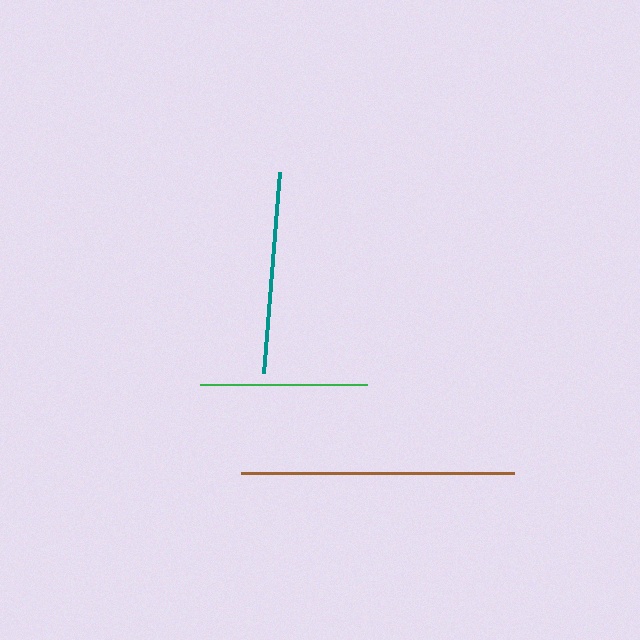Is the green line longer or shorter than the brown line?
The brown line is longer than the green line.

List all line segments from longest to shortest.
From longest to shortest: brown, teal, green.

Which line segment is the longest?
The brown line is the longest at approximately 273 pixels.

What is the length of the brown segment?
The brown segment is approximately 273 pixels long.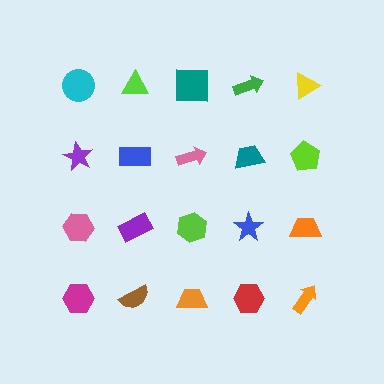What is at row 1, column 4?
A green arrow.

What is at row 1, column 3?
A teal square.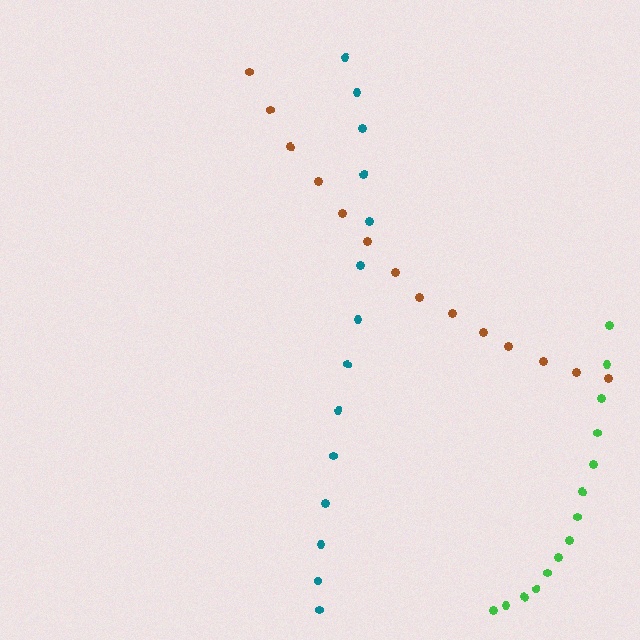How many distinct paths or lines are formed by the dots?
There are 3 distinct paths.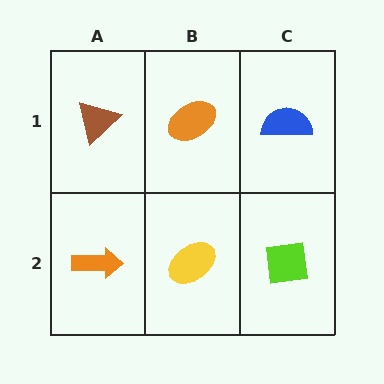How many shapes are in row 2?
3 shapes.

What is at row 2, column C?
A lime square.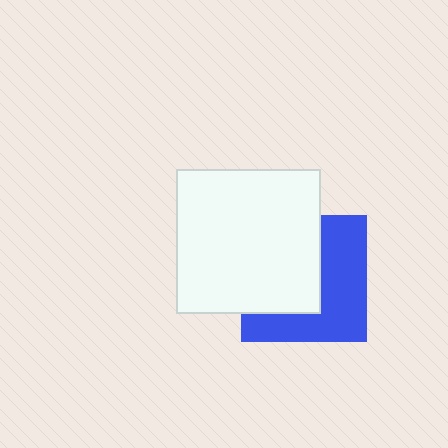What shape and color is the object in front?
The object in front is a white square.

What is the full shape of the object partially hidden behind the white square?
The partially hidden object is a blue square.